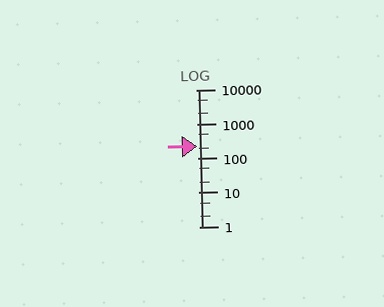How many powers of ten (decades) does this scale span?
The scale spans 4 decades, from 1 to 10000.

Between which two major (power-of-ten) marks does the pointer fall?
The pointer is between 100 and 1000.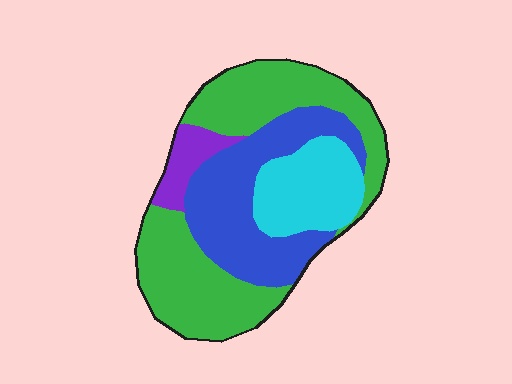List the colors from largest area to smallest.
From largest to smallest: green, blue, cyan, purple.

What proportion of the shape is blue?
Blue takes up about one third (1/3) of the shape.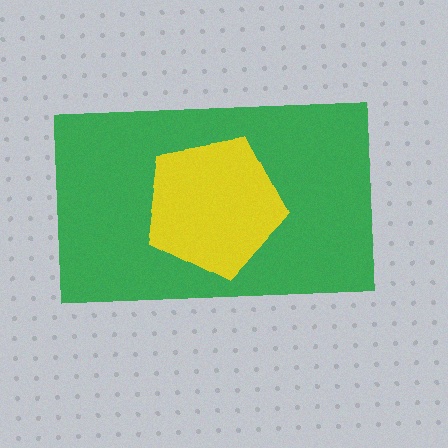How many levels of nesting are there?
2.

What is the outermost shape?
The green rectangle.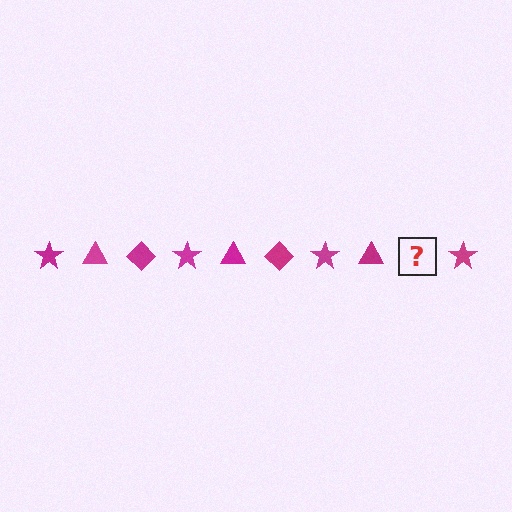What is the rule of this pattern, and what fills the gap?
The rule is that the pattern cycles through star, triangle, diamond shapes in magenta. The gap should be filled with a magenta diamond.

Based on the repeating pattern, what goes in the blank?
The blank should be a magenta diamond.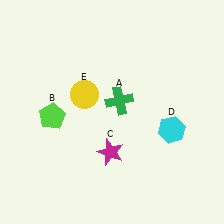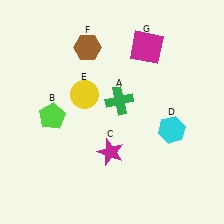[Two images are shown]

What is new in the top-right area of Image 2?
A magenta square (G) was added in the top-right area of Image 2.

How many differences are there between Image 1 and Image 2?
There are 2 differences between the two images.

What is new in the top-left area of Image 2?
A brown hexagon (F) was added in the top-left area of Image 2.